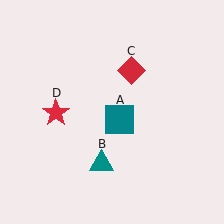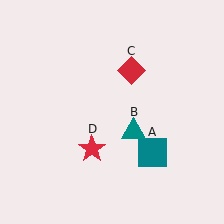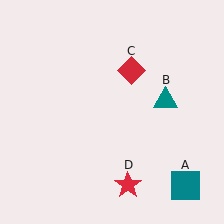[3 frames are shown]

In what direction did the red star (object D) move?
The red star (object D) moved down and to the right.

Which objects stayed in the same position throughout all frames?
Red diamond (object C) remained stationary.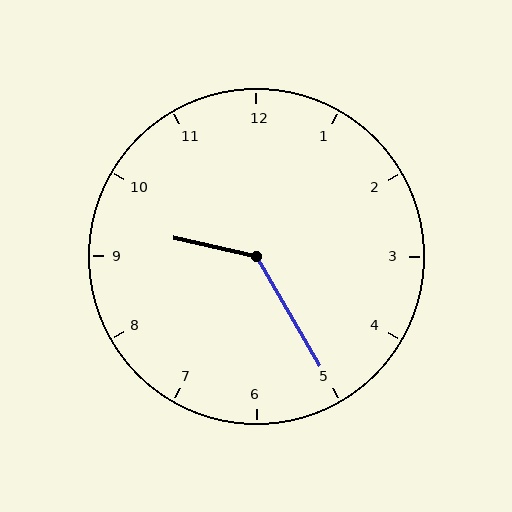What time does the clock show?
9:25.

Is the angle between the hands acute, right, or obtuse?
It is obtuse.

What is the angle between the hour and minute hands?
Approximately 132 degrees.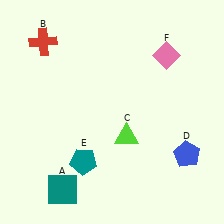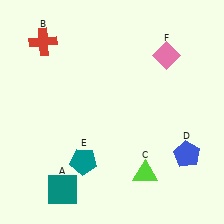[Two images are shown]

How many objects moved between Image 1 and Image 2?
1 object moved between the two images.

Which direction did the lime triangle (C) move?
The lime triangle (C) moved down.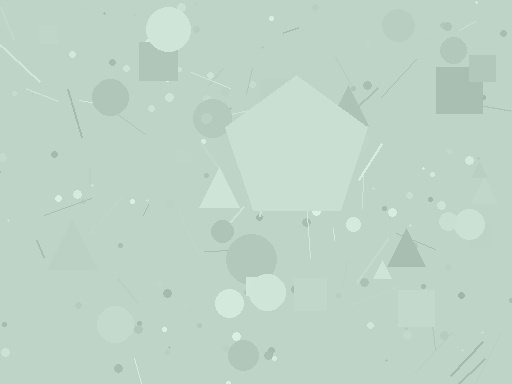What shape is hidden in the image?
A pentagon is hidden in the image.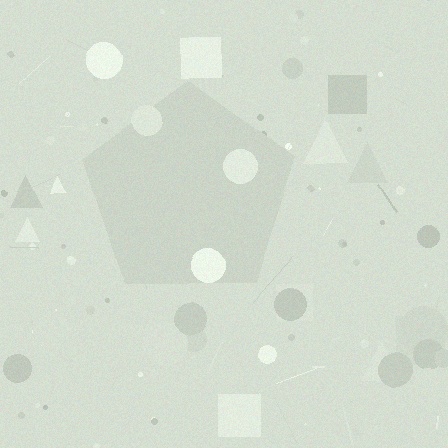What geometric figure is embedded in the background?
A pentagon is embedded in the background.